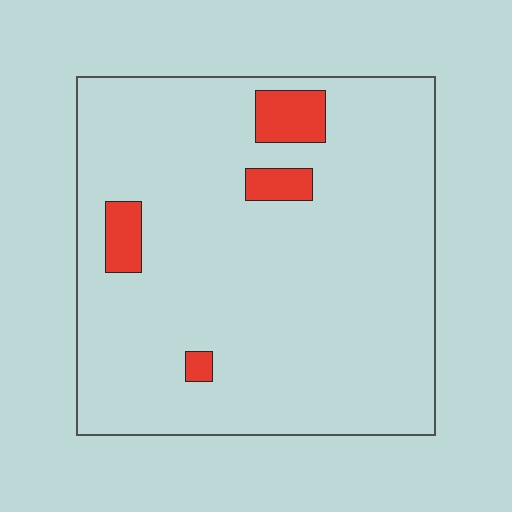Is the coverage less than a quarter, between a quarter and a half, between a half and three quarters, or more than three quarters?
Less than a quarter.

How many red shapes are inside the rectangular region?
4.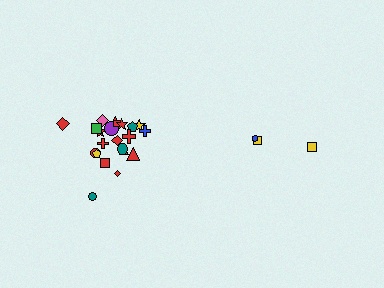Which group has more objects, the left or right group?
The left group.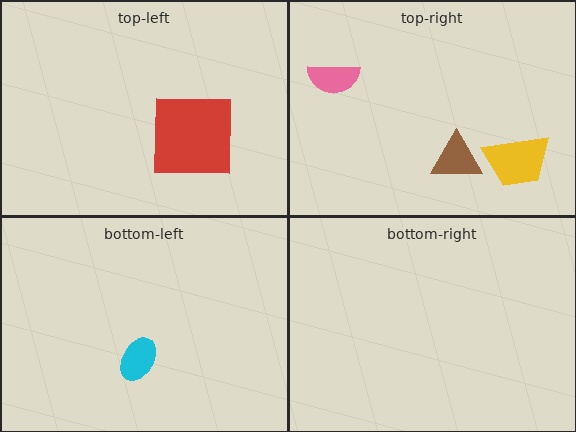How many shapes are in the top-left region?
1.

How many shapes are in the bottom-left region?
1.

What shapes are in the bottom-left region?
The cyan ellipse.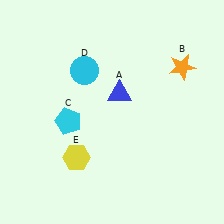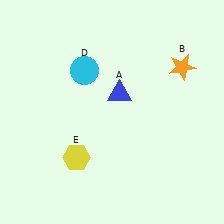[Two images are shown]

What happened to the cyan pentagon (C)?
The cyan pentagon (C) was removed in Image 2. It was in the bottom-left area of Image 1.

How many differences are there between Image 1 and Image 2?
There is 1 difference between the two images.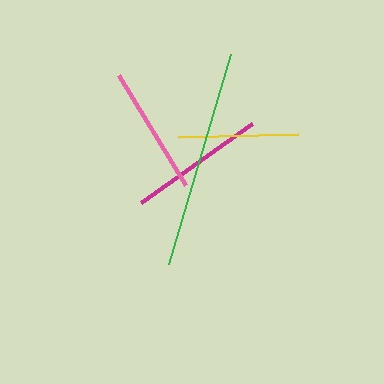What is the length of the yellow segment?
The yellow segment is approximately 120 pixels long.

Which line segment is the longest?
The green line is the longest at approximately 218 pixels.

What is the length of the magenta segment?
The magenta segment is approximately 136 pixels long.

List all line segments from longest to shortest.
From longest to shortest: green, magenta, pink, yellow.